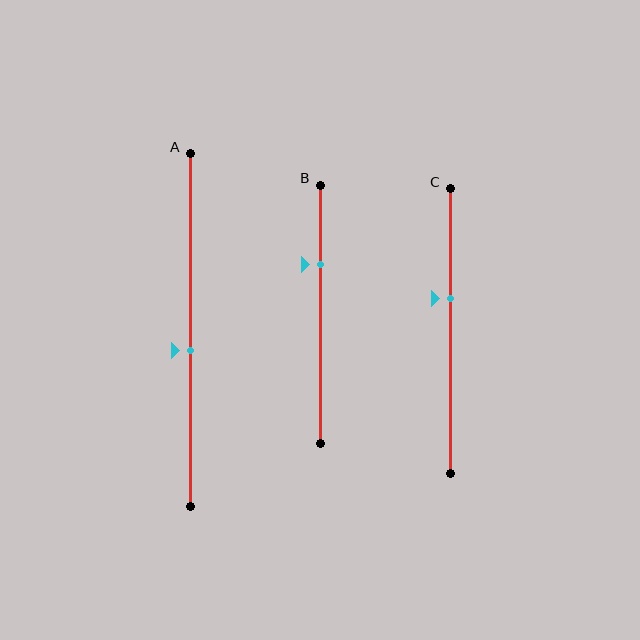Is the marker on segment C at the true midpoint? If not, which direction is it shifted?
No, the marker on segment C is shifted upward by about 12% of the segment length.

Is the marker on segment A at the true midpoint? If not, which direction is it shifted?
No, the marker on segment A is shifted downward by about 6% of the segment length.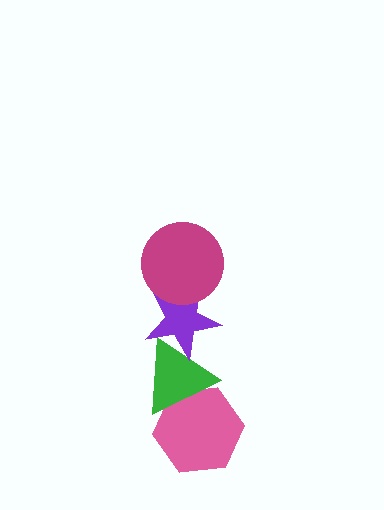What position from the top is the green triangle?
The green triangle is 3rd from the top.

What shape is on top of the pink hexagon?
The green triangle is on top of the pink hexagon.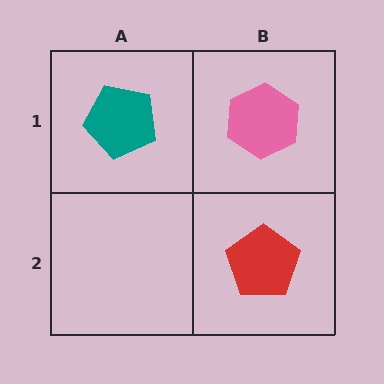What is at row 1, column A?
A teal pentagon.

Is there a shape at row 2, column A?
No, that cell is empty.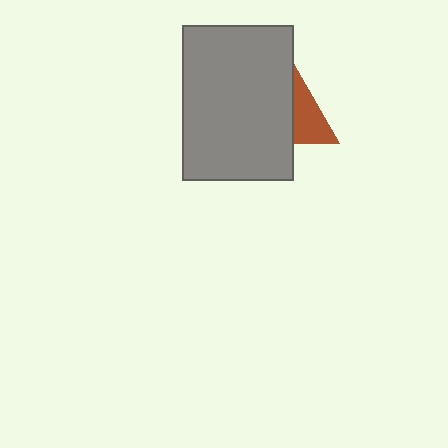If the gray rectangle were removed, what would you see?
You would see the complete brown triangle.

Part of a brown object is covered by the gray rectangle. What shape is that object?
It is a triangle.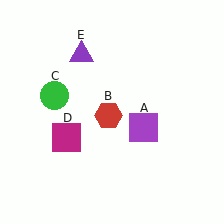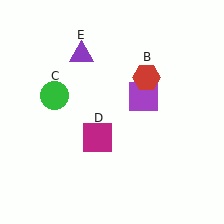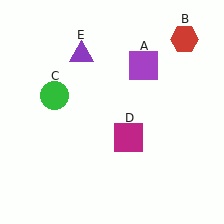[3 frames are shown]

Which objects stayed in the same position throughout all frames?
Green circle (object C) and purple triangle (object E) remained stationary.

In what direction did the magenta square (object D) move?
The magenta square (object D) moved right.